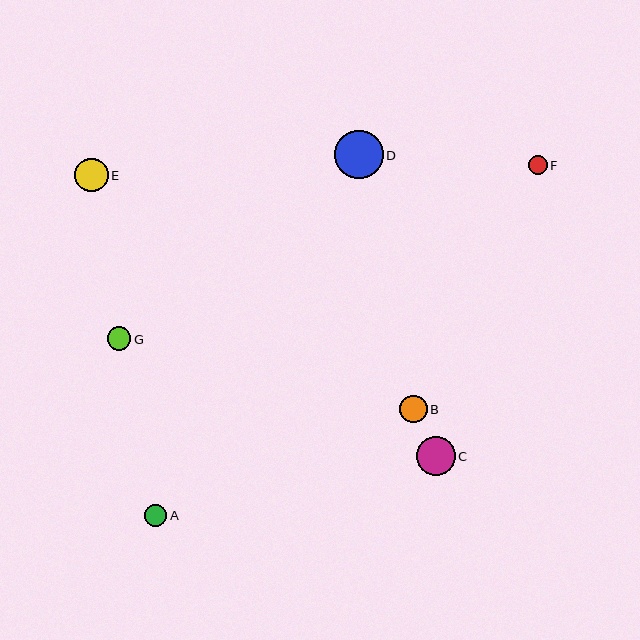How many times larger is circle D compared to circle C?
Circle D is approximately 1.2 times the size of circle C.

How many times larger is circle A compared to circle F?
Circle A is approximately 1.2 times the size of circle F.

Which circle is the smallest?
Circle F is the smallest with a size of approximately 18 pixels.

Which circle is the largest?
Circle D is the largest with a size of approximately 48 pixels.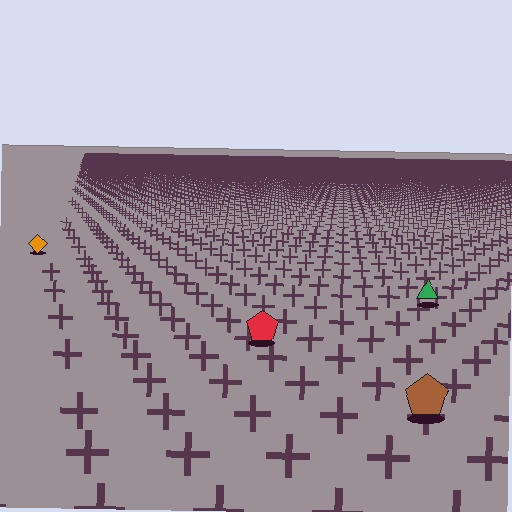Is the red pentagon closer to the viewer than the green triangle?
Yes. The red pentagon is closer — you can tell from the texture gradient: the ground texture is coarser near it.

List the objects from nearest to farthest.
From nearest to farthest: the brown pentagon, the red pentagon, the green triangle, the orange diamond.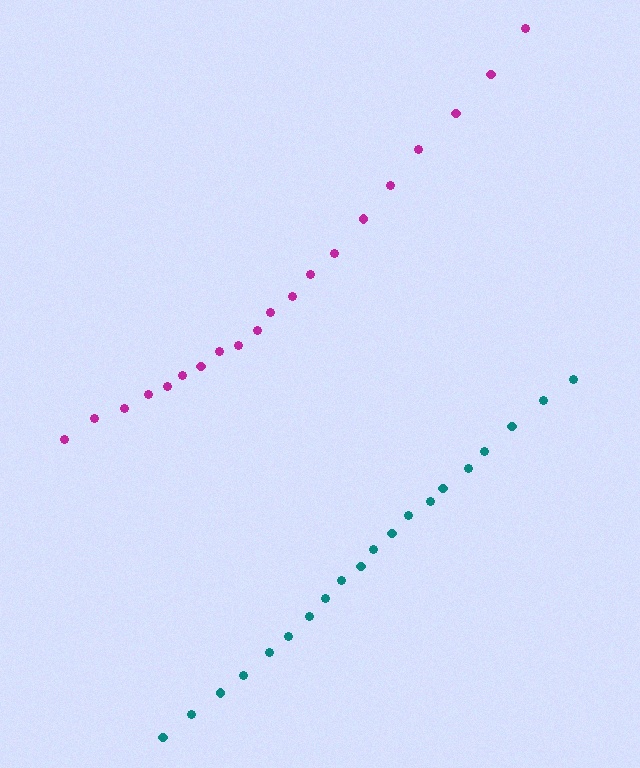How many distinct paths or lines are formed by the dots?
There are 2 distinct paths.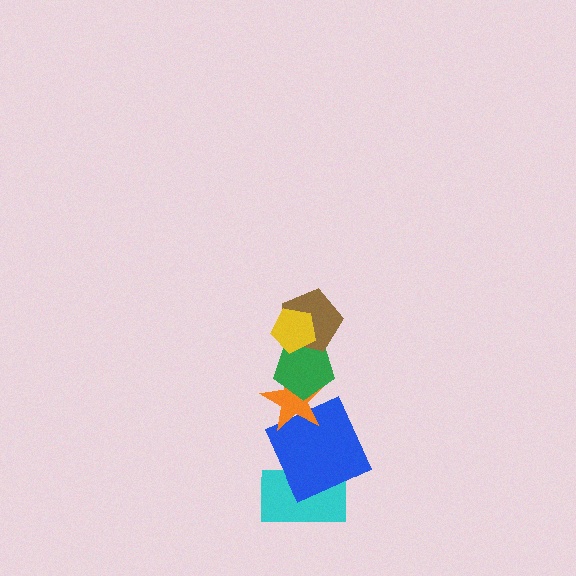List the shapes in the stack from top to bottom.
From top to bottom: the yellow pentagon, the brown pentagon, the green pentagon, the orange star, the blue square, the cyan rectangle.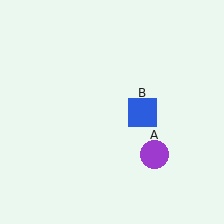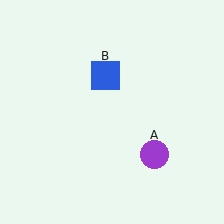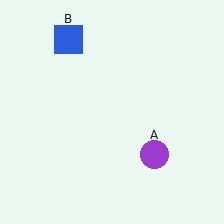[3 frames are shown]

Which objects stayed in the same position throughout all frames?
Purple circle (object A) remained stationary.